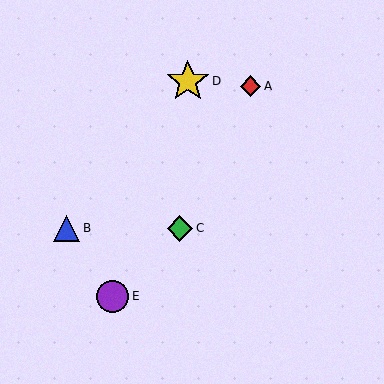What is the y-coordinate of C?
Object C is at y≈228.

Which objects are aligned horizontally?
Objects B, C are aligned horizontally.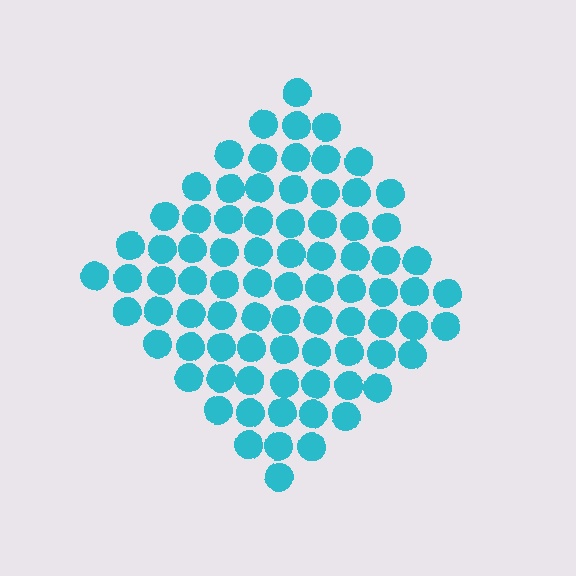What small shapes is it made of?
It is made of small circles.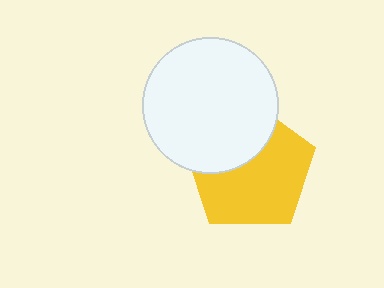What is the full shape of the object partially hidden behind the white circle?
The partially hidden object is a yellow pentagon.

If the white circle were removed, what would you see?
You would see the complete yellow pentagon.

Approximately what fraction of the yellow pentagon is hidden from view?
Roughly 36% of the yellow pentagon is hidden behind the white circle.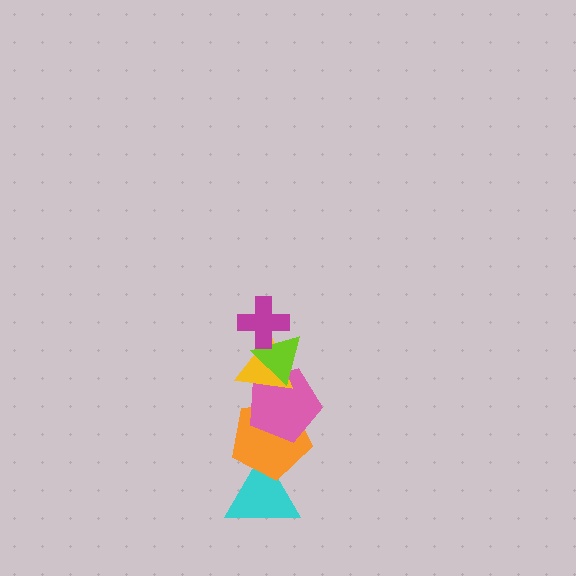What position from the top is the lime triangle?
The lime triangle is 2nd from the top.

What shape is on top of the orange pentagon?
The pink pentagon is on top of the orange pentagon.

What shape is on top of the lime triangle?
The magenta cross is on top of the lime triangle.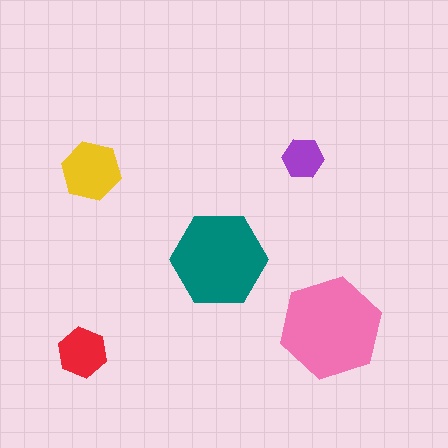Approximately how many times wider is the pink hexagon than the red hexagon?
About 2 times wider.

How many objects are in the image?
There are 5 objects in the image.